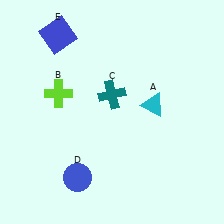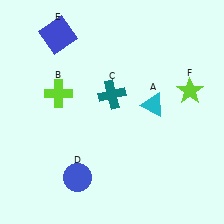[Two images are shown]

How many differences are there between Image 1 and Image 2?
There is 1 difference between the two images.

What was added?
A lime star (F) was added in Image 2.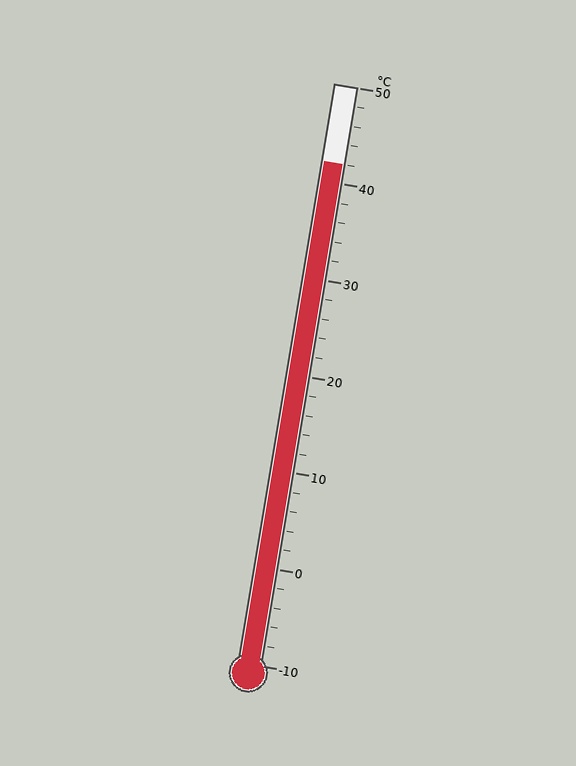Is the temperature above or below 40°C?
The temperature is above 40°C.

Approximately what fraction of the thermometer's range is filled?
The thermometer is filled to approximately 85% of its range.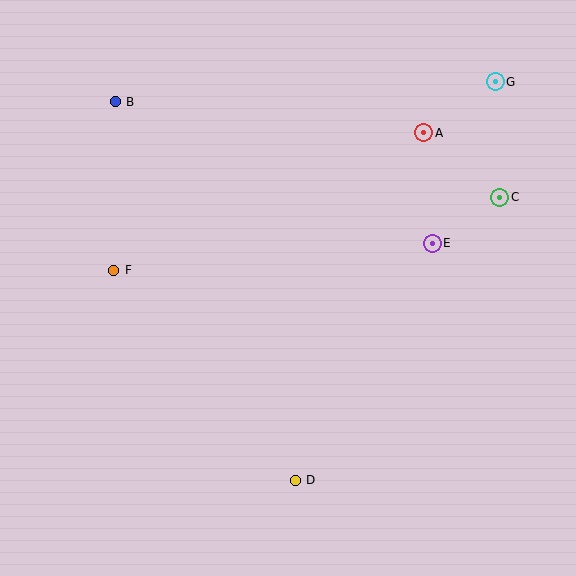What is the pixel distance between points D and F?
The distance between D and F is 278 pixels.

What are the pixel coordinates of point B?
Point B is at (115, 102).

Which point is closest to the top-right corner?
Point G is closest to the top-right corner.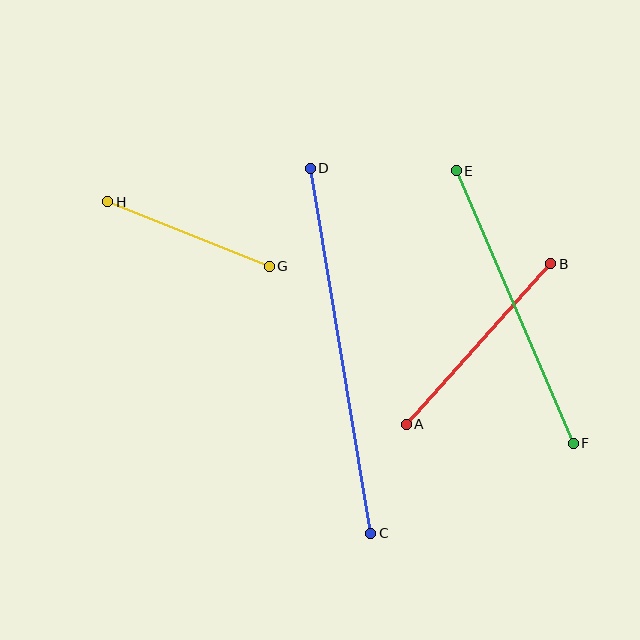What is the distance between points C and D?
The distance is approximately 370 pixels.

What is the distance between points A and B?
The distance is approximately 216 pixels.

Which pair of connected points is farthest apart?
Points C and D are farthest apart.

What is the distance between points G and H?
The distance is approximately 174 pixels.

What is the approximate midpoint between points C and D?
The midpoint is at approximately (341, 351) pixels.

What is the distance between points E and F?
The distance is approximately 297 pixels.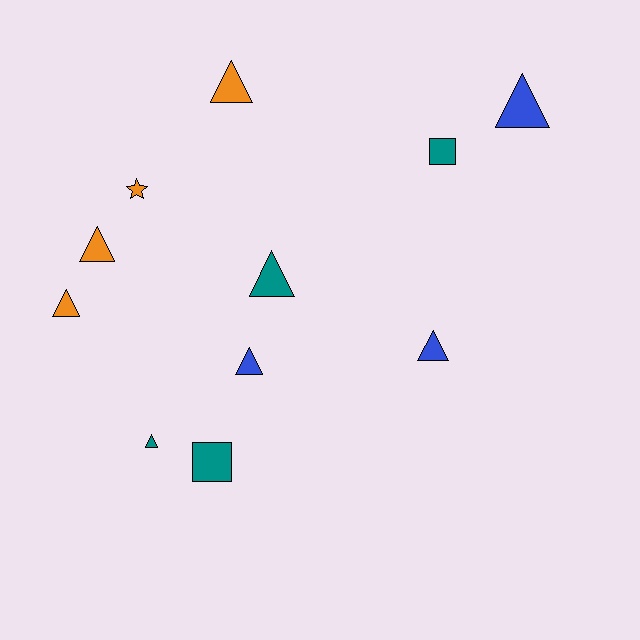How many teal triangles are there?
There are 2 teal triangles.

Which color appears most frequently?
Teal, with 4 objects.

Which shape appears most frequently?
Triangle, with 8 objects.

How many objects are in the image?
There are 11 objects.